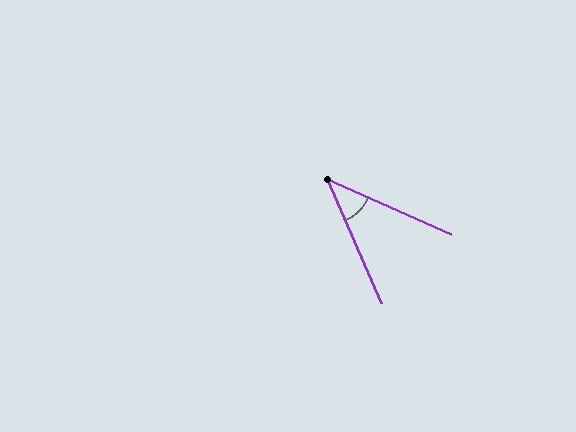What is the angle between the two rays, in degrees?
Approximately 43 degrees.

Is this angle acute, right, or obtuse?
It is acute.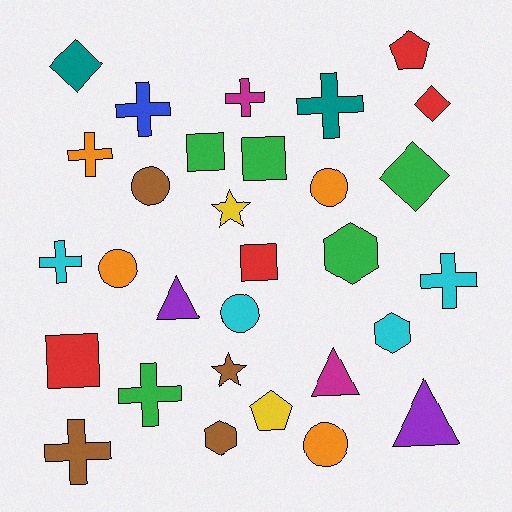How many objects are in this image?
There are 30 objects.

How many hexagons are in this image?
There are 3 hexagons.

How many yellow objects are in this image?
There are 2 yellow objects.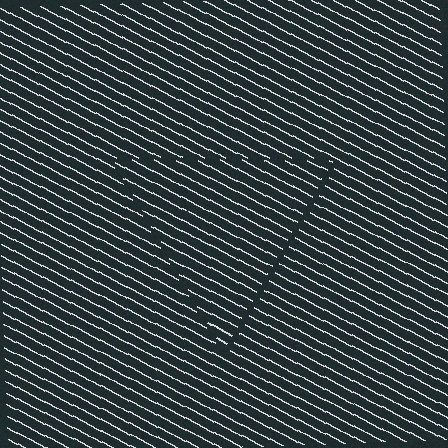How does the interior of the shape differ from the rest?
The interior of the shape contains the same grating, shifted by half a period — the contour is defined by the phase discontinuity where line-ends from the inner and outer gratings abut.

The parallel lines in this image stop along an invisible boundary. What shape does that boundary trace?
An illusory triangle. The interior of the shape contains the same grating, shifted by half a period — the contour is defined by the phase discontinuity where line-ends from the inner and outer gratings abut.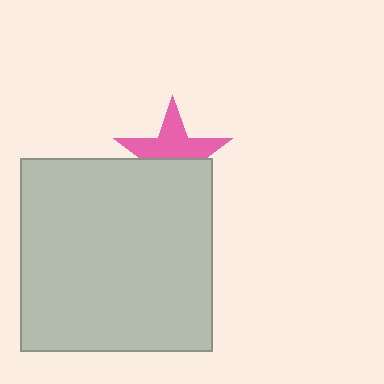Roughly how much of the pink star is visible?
About half of it is visible (roughly 54%).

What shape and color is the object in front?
The object in front is a light gray square.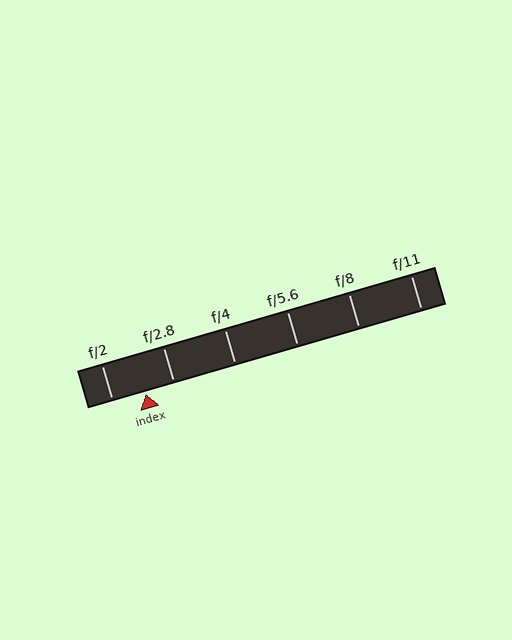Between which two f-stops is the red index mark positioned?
The index mark is between f/2 and f/2.8.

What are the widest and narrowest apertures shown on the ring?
The widest aperture shown is f/2 and the narrowest is f/11.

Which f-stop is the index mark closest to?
The index mark is closest to f/2.8.